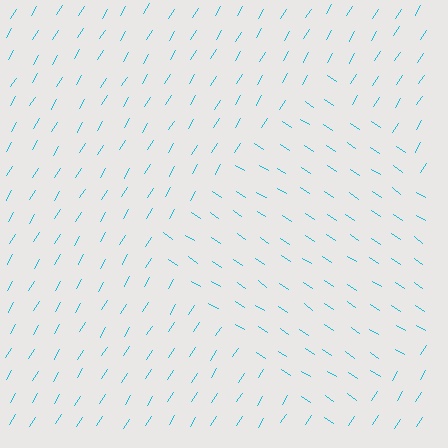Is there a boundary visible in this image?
Yes, there is a texture boundary formed by a change in line orientation.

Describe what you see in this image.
The image is filled with small cyan line segments. A diamond region in the image has lines oriented differently from the surrounding lines, creating a visible texture boundary.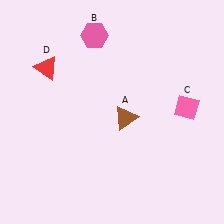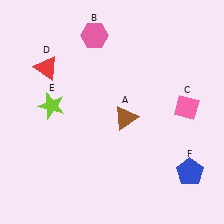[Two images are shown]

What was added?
A lime star (E), a blue pentagon (F) were added in Image 2.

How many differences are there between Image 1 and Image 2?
There are 2 differences between the two images.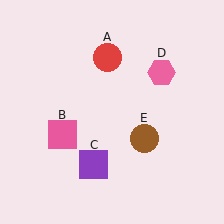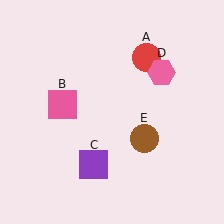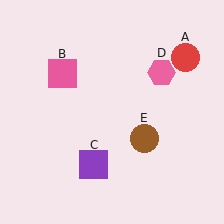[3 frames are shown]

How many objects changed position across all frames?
2 objects changed position: red circle (object A), pink square (object B).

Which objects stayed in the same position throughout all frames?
Purple square (object C) and pink hexagon (object D) and brown circle (object E) remained stationary.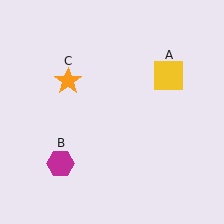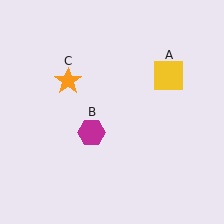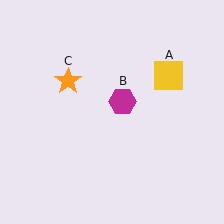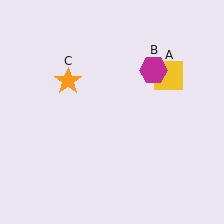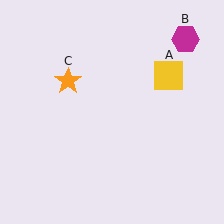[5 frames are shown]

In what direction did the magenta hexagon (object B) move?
The magenta hexagon (object B) moved up and to the right.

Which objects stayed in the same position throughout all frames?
Yellow square (object A) and orange star (object C) remained stationary.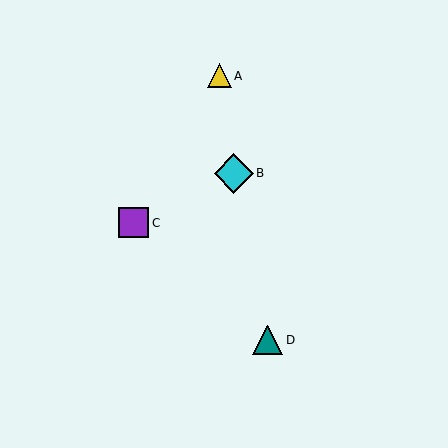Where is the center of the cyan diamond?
The center of the cyan diamond is at (234, 173).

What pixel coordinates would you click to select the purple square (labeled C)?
Click at (133, 223) to select the purple square C.